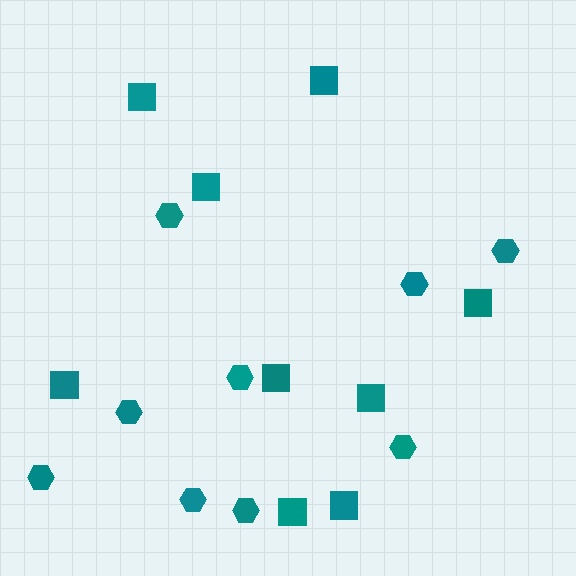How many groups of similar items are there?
There are 2 groups: one group of squares (9) and one group of hexagons (9).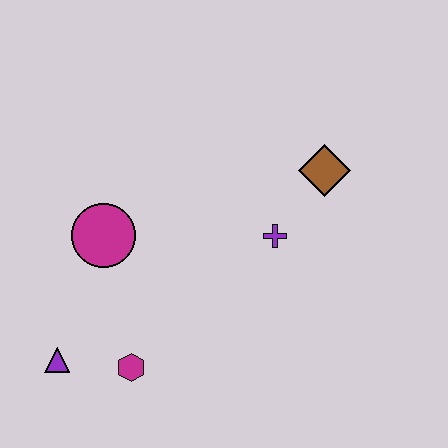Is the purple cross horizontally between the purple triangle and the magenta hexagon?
No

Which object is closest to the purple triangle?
The magenta hexagon is closest to the purple triangle.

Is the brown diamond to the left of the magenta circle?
No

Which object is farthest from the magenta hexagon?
The brown diamond is farthest from the magenta hexagon.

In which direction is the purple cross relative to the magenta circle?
The purple cross is to the right of the magenta circle.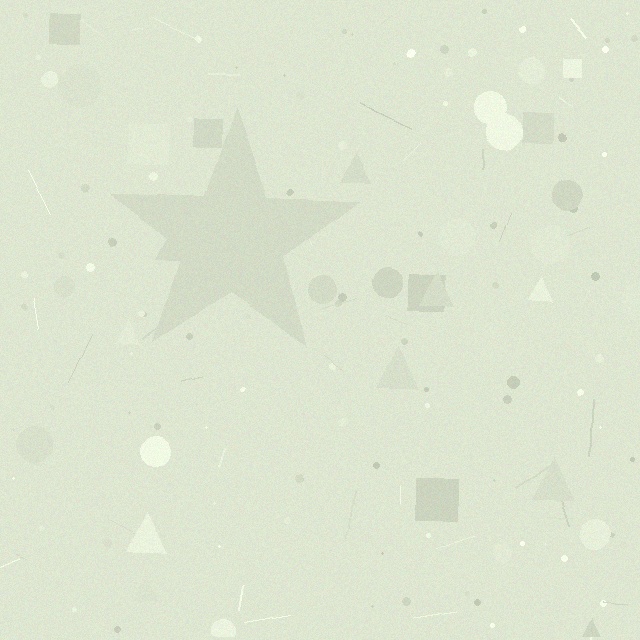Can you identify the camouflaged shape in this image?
The camouflaged shape is a star.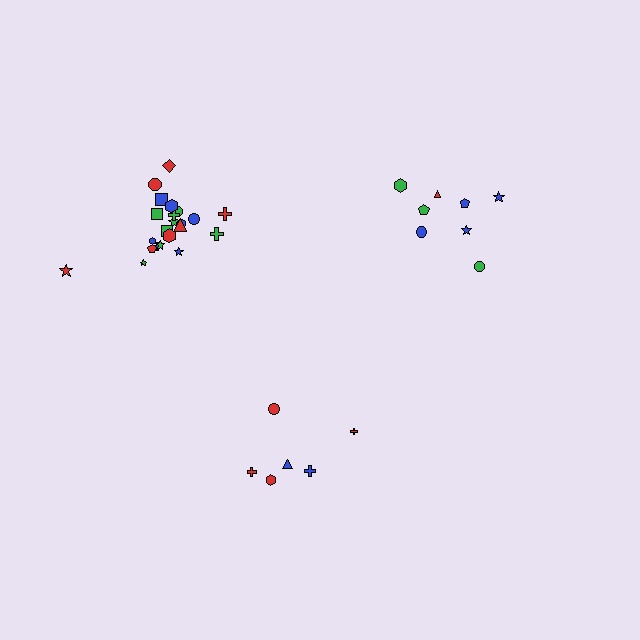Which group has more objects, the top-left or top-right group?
The top-left group.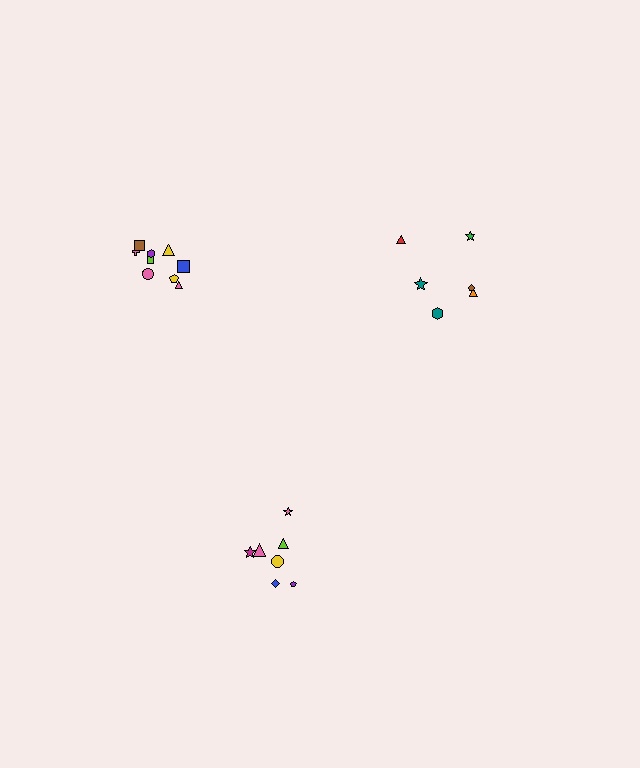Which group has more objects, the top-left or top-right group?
The top-left group.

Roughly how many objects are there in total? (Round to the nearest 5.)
Roughly 25 objects in total.